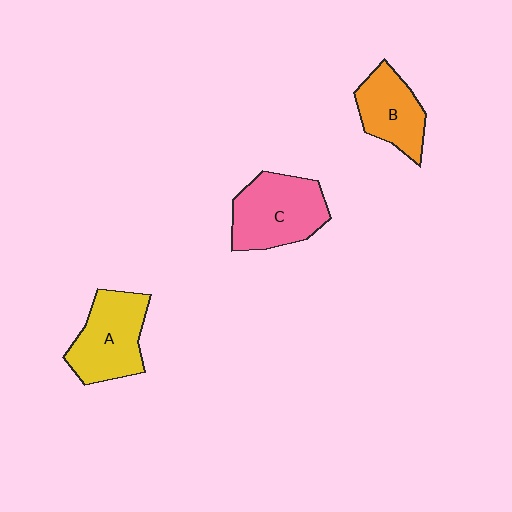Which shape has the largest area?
Shape C (pink).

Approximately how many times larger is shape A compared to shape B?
Approximately 1.3 times.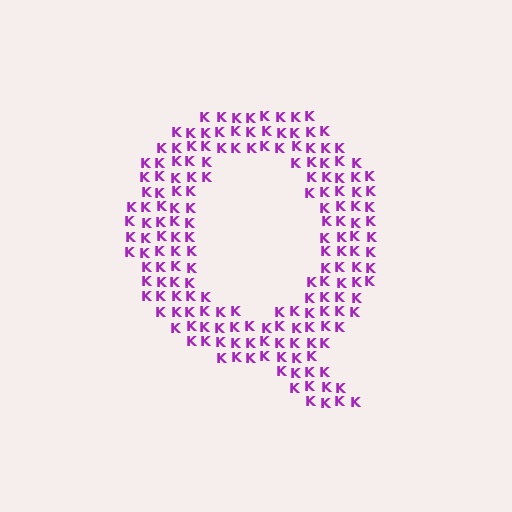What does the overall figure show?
The overall figure shows the letter Q.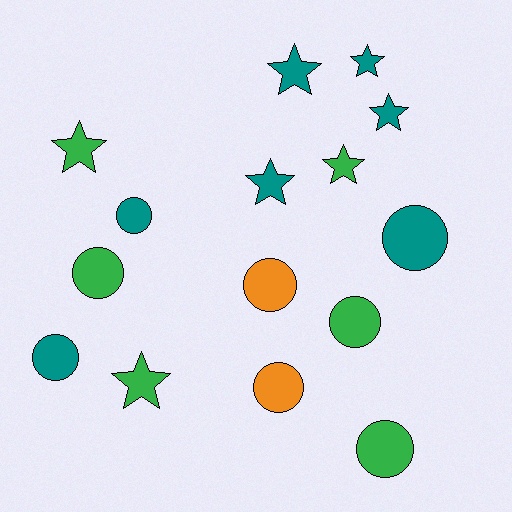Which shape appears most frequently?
Circle, with 8 objects.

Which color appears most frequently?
Teal, with 7 objects.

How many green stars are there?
There are 3 green stars.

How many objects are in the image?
There are 15 objects.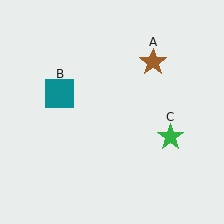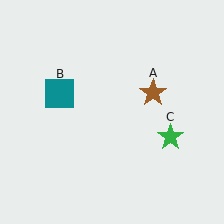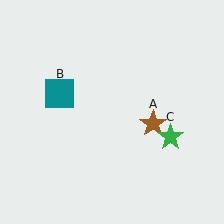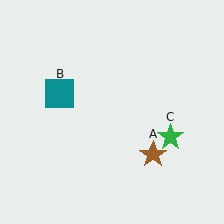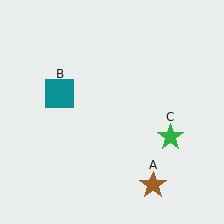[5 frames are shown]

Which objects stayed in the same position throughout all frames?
Teal square (object B) and green star (object C) remained stationary.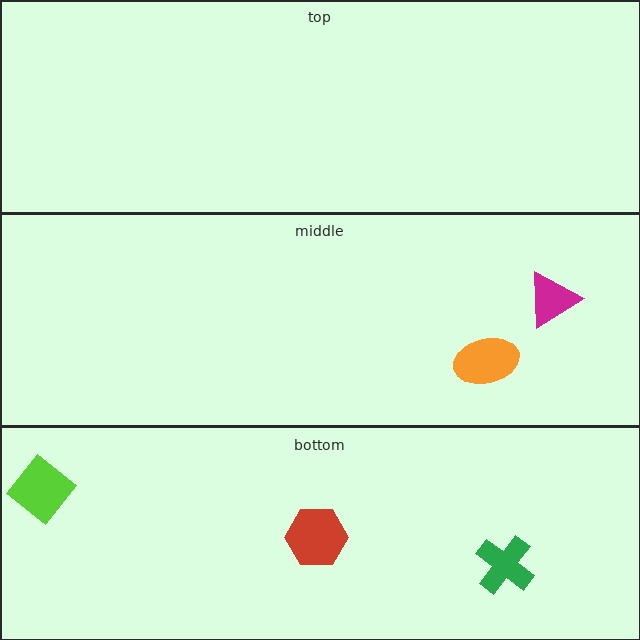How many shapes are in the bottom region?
3.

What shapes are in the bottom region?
The red hexagon, the lime diamond, the green cross.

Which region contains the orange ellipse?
The middle region.